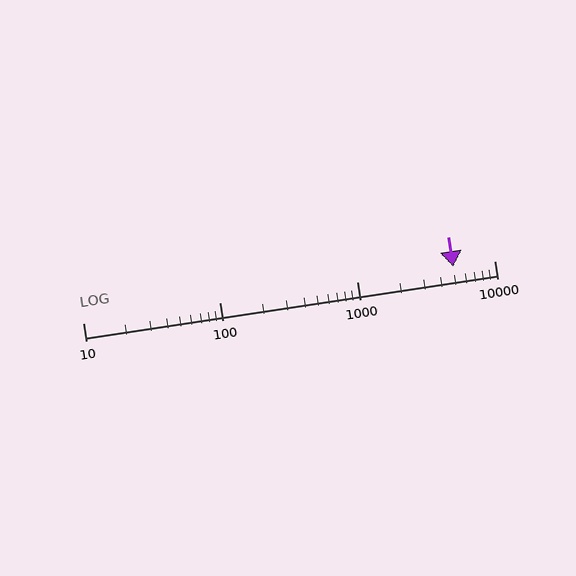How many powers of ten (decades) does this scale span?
The scale spans 3 decades, from 10 to 10000.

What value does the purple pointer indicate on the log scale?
The pointer indicates approximately 5000.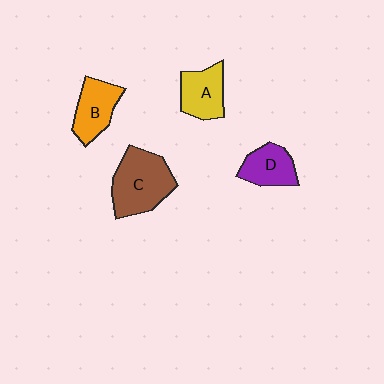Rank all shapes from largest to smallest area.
From largest to smallest: C (brown), B (orange), A (yellow), D (purple).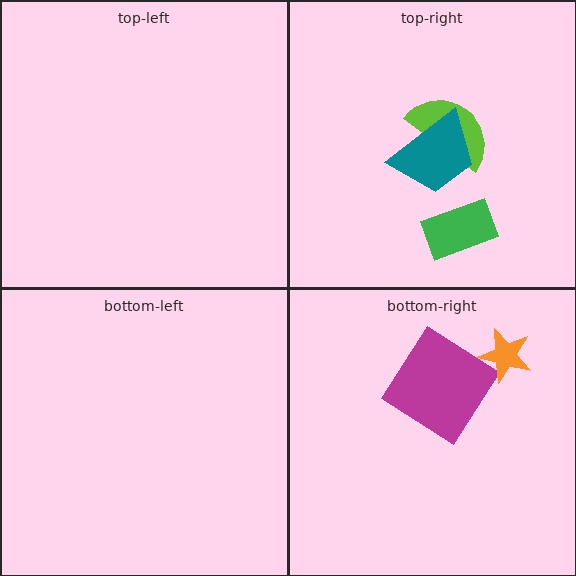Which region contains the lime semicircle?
The top-right region.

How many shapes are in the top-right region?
3.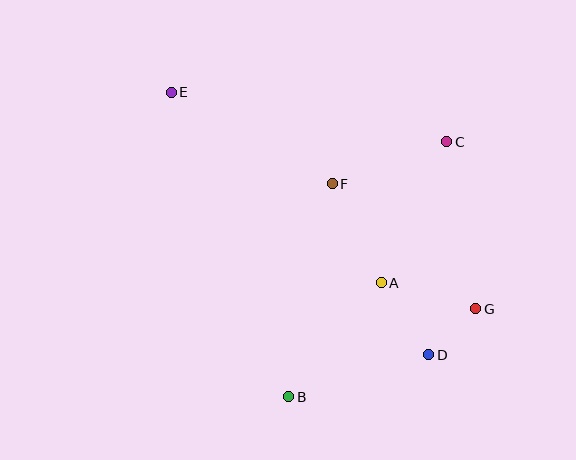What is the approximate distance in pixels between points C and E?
The distance between C and E is approximately 280 pixels.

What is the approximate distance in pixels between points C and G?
The distance between C and G is approximately 169 pixels.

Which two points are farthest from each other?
Points E and G are farthest from each other.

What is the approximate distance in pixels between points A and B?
The distance between A and B is approximately 147 pixels.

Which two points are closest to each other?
Points D and G are closest to each other.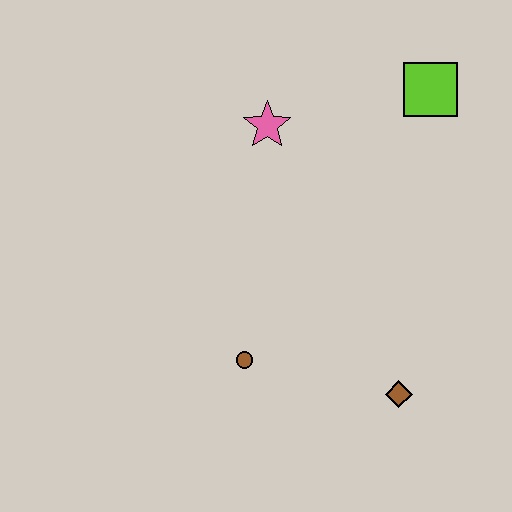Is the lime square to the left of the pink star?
No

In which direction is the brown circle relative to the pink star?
The brown circle is below the pink star.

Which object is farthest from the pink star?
The brown diamond is farthest from the pink star.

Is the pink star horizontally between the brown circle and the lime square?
Yes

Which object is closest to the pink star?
The lime square is closest to the pink star.